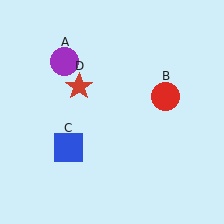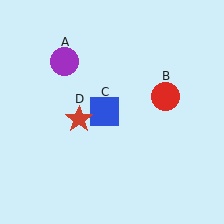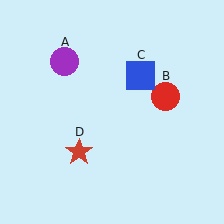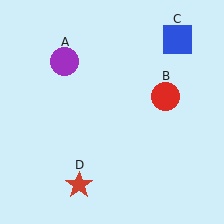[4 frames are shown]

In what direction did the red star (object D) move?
The red star (object D) moved down.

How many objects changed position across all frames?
2 objects changed position: blue square (object C), red star (object D).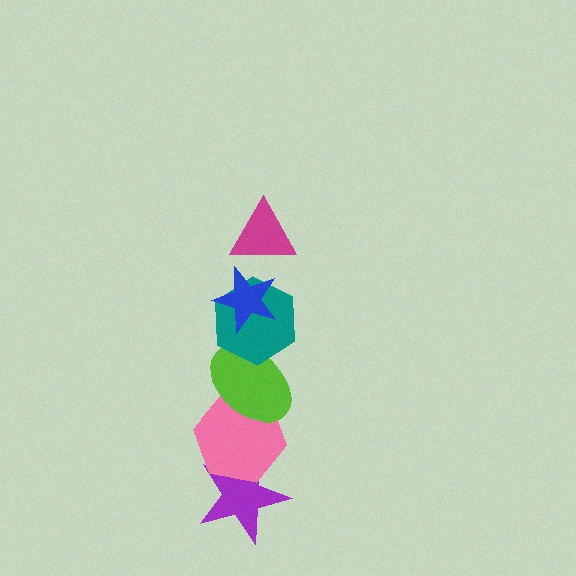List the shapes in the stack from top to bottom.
From top to bottom: the magenta triangle, the blue star, the teal hexagon, the lime ellipse, the pink hexagon, the purple star.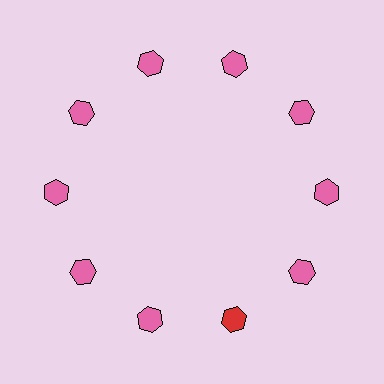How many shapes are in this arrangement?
There are 10 shapes arranged in a ring pattern.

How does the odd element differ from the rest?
It has a different color: red instead of pink.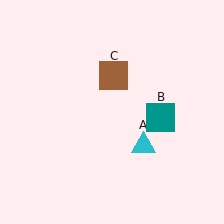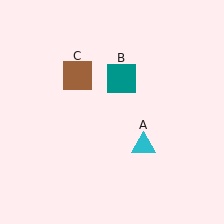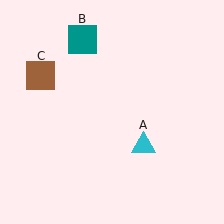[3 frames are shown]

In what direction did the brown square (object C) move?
The brown square (object C) moved left.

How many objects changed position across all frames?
2 objects changed position: teal square (object B), brown square (object C).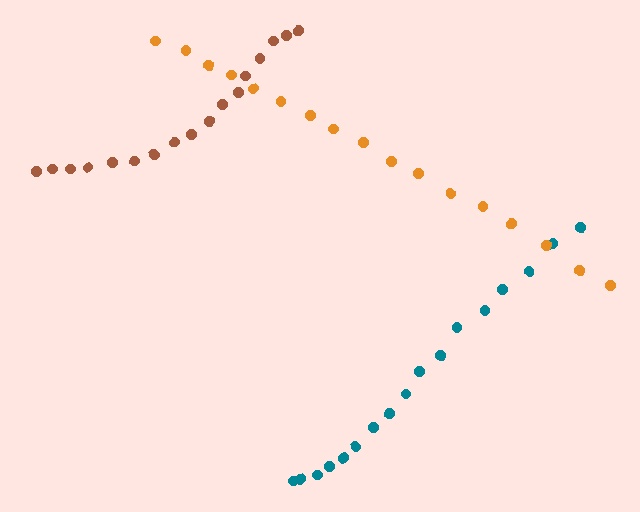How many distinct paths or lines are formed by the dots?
There are 3 distinct paths.